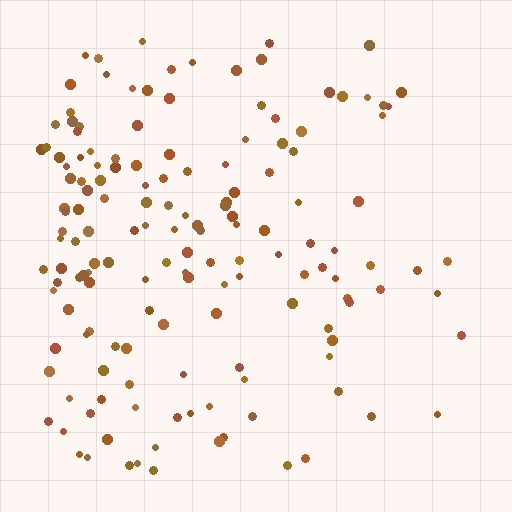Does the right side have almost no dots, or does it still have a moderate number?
Still a moderate number, just noticeably fewer than the left.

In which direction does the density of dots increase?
From right to left, with the left side densest.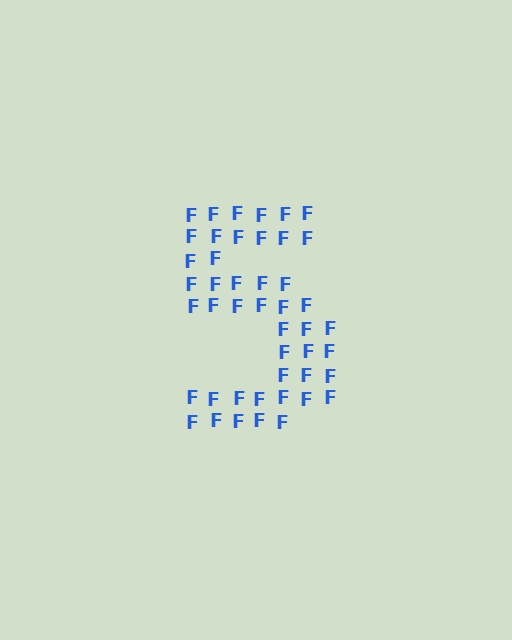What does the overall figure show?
The overall figure shows the digit 5.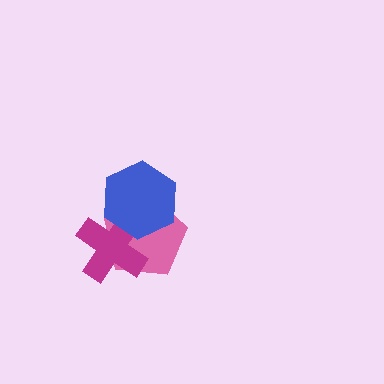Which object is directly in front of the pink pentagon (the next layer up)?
The magenta cross is directly in front of the pink pentagon.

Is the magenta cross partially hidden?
Yes, it is partially covered by another shape.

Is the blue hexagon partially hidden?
No, no other shape covers it.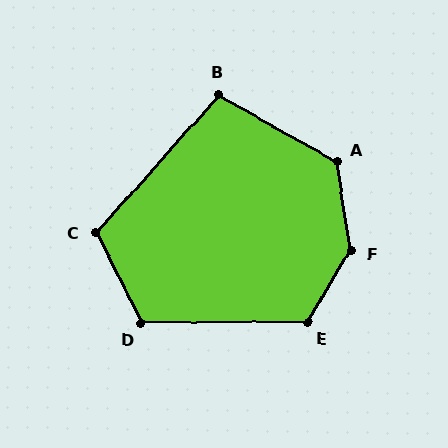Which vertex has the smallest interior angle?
B, at approximately 103 degrees.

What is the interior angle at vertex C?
Approximately 111 degrees (obtuse).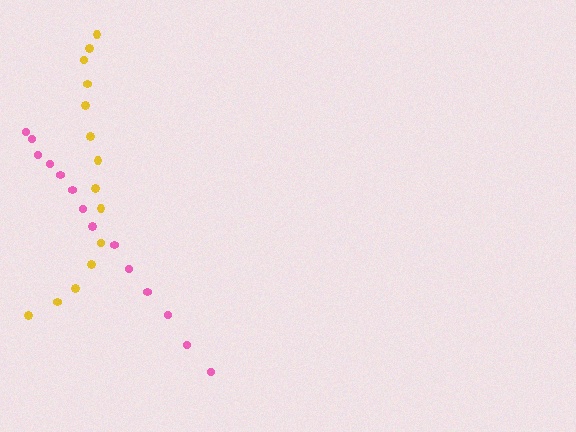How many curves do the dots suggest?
There are 2 distinct paths.